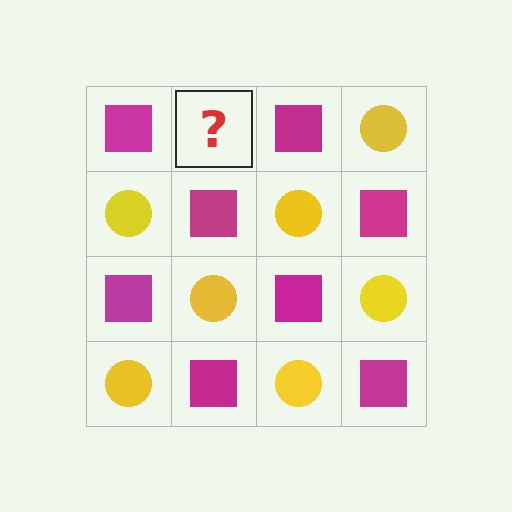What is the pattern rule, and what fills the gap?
The rule is that it alternates magenta square and yellow circle in a checkerboard pattern. The gap should be filled with a yellow circle.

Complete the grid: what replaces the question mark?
The question mark should be replaced with a yellow circle.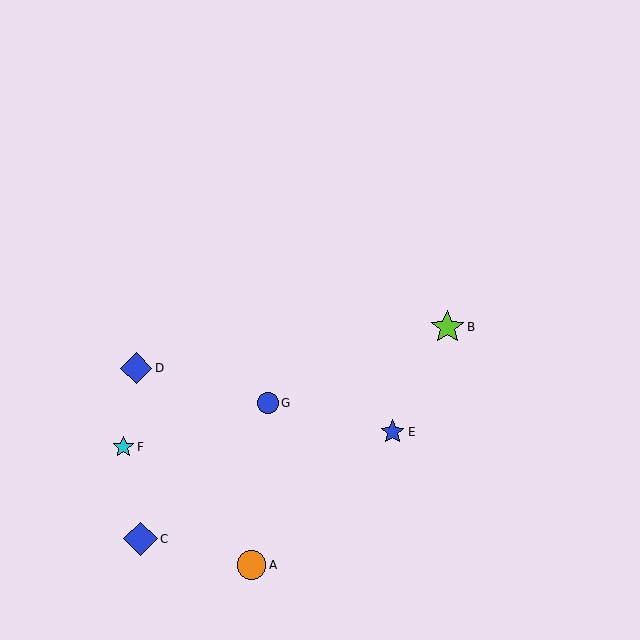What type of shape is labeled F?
Shape F is a cyan star.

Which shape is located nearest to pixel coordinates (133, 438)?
The cyan star (labeled F) at (123, 447) is nearest to that location.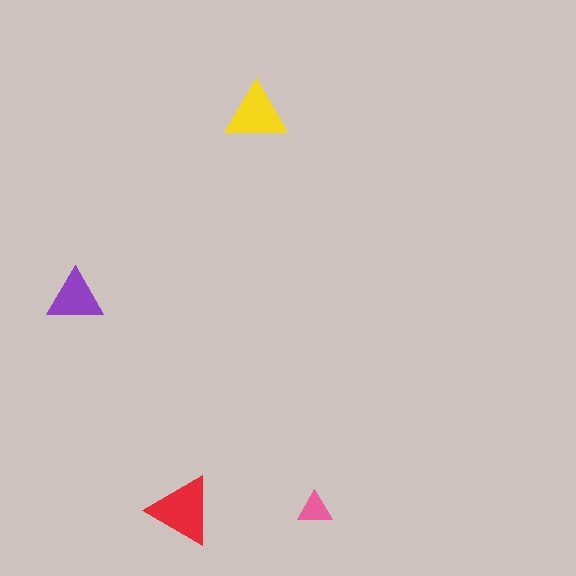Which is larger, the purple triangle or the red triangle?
The red one.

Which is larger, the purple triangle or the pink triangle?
The purple one.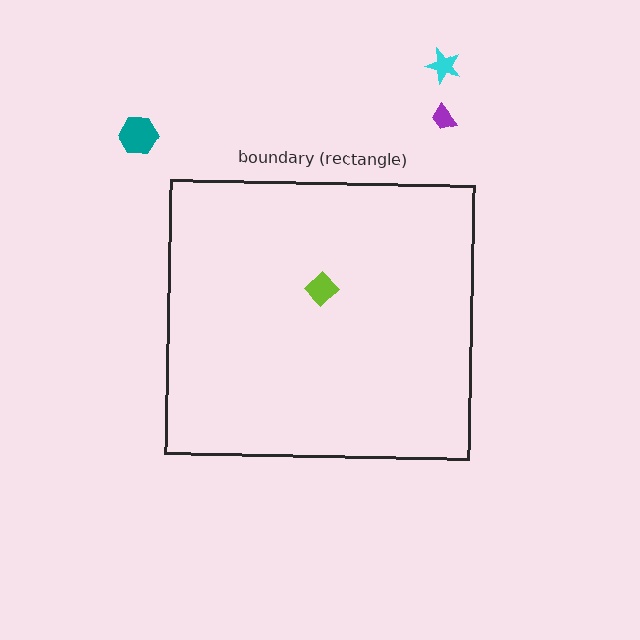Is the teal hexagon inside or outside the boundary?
Outside.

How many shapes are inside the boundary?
1 inside, 3 outside.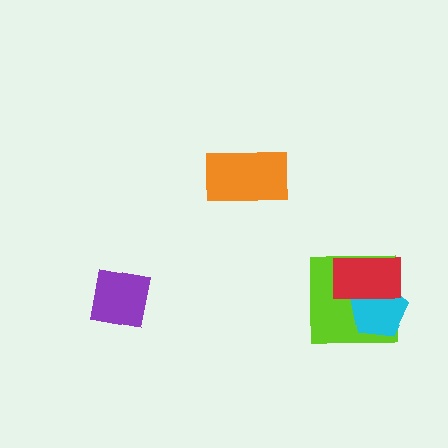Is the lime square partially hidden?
Yes, it is partially covered by another shape.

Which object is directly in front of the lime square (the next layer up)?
The cyan pentagon is directly in front of the lime square.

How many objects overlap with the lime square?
2 objects overlap with the lime square.